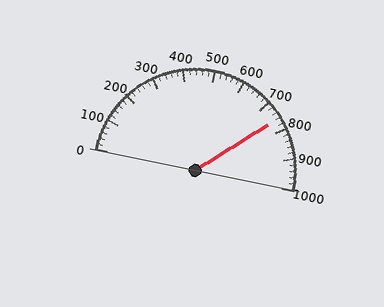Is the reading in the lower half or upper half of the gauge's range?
The reading is in the upper half of the range (0 to 1000).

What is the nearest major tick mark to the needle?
The nearest major tick mark is 800.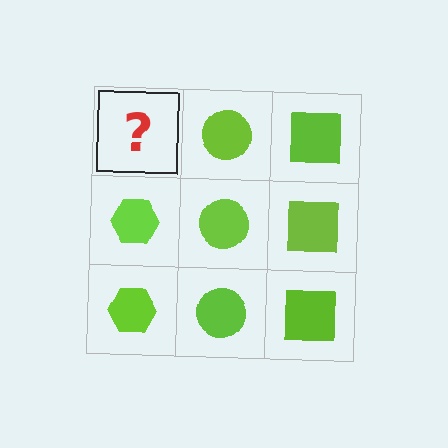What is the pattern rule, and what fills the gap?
The rule is that each column has a consistent shape. The gap should be filled with a lime hexagon.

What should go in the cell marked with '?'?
The missing cell should contain a lime hexagon.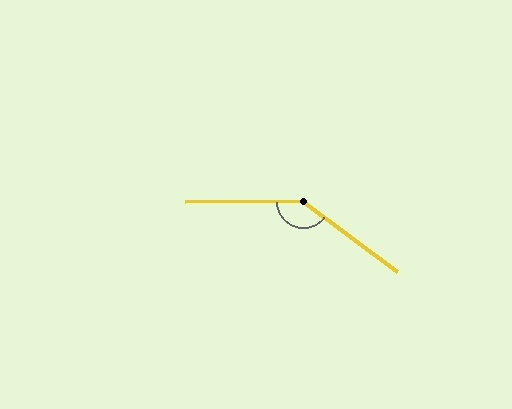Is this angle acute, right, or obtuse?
It is obtuse.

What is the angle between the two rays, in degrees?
Approximately 143 degrees.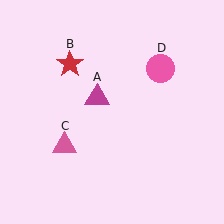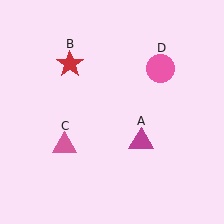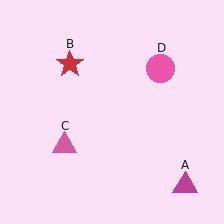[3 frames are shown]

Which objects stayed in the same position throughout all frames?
Red star (object B) and pink triangle (object C) and pink circle (object D) remained stationary.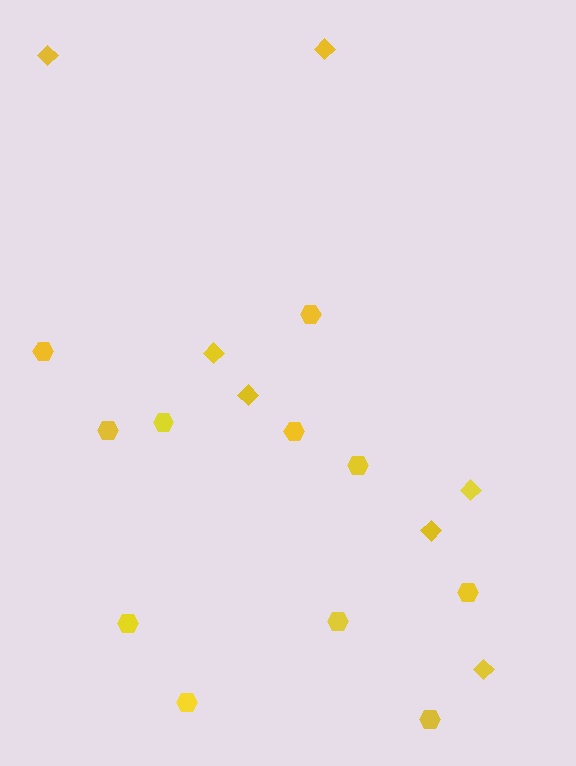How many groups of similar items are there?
There are 2 groups: one group of diamonds (7) and one group of hexagons (11).